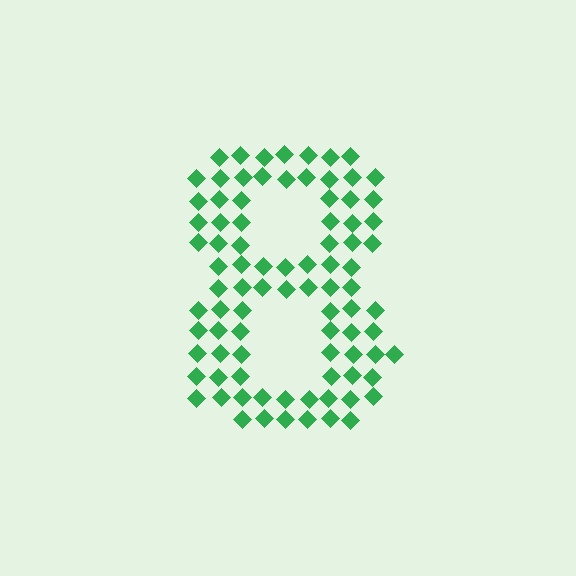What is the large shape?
The large shape is the digit 8.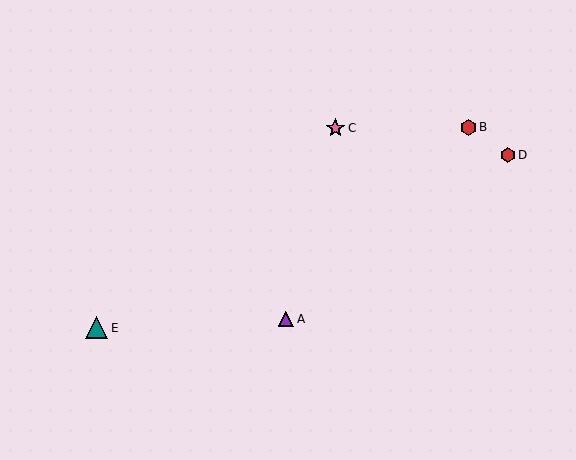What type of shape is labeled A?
Shape A is a purple triangle.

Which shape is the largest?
The teal triangle (labeled E) is the largest.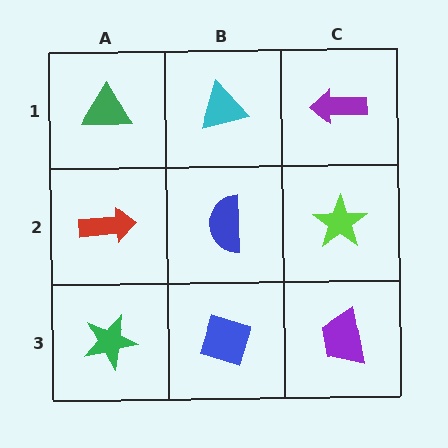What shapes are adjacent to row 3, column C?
A lime star (row 2, column C), a blue diamond (row 3, column B).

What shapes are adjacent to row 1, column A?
A red arrow (row 2, column A), a cyan triangle (row 1, column B).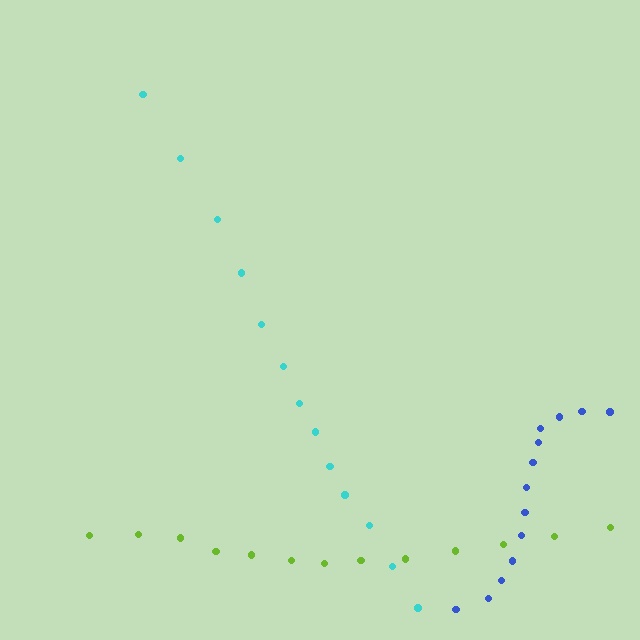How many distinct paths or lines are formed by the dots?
There are 3 distinct paths.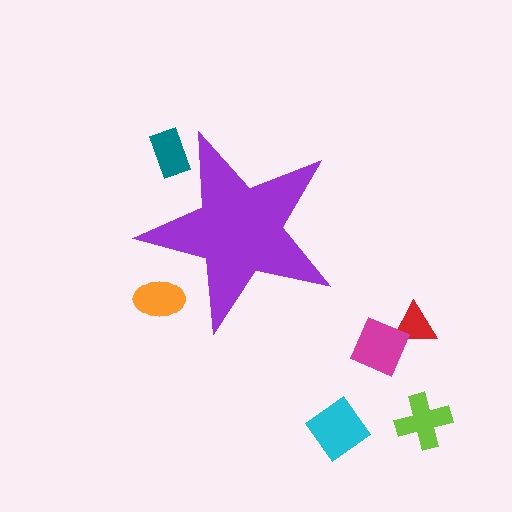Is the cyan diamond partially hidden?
No, the cyan diamond is fully visible.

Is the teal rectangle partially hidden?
Yes, the teal rectangle is partially hidden behind the purple star.